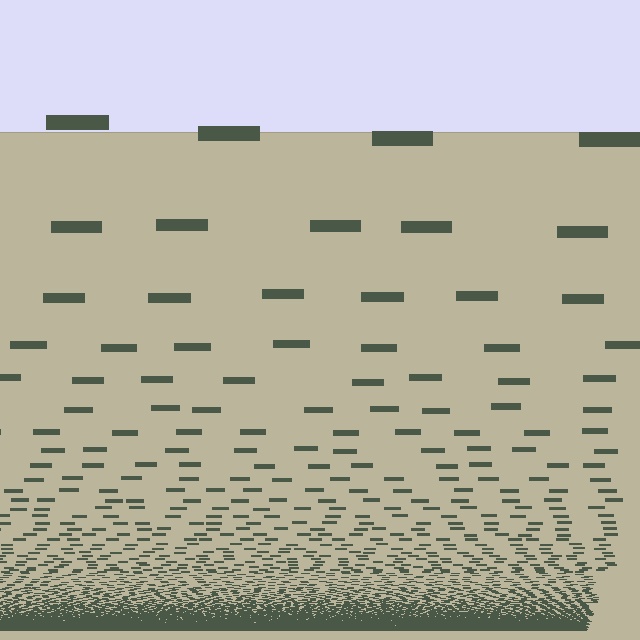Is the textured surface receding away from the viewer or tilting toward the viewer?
The surface appears to tilt toward the viewer. Texture elements get larger and sparser toward the top.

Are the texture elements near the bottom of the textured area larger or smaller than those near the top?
Smaller. The gradient is inverted — elements near the bottom are smaller and denser.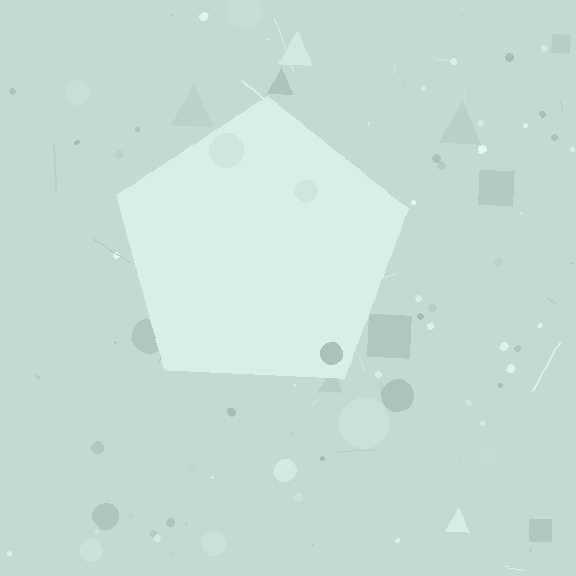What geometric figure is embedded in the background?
A pentagon is embedded in the background.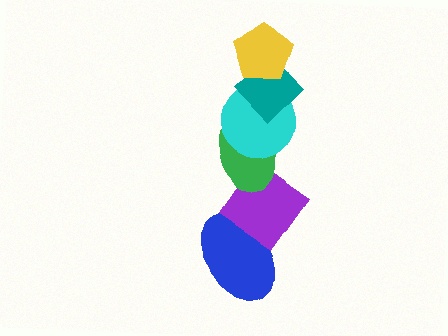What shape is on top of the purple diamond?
The green ellipse is on top of the purple diamond.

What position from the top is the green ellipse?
The green ellipse is 4th from the top.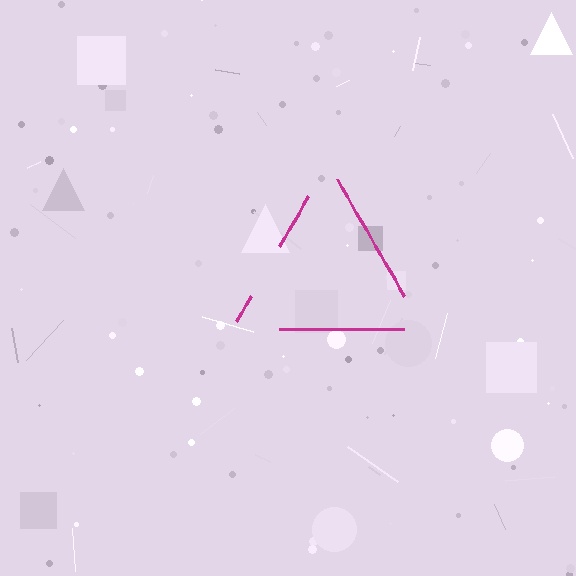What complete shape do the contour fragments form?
The contour fragments form a triangle.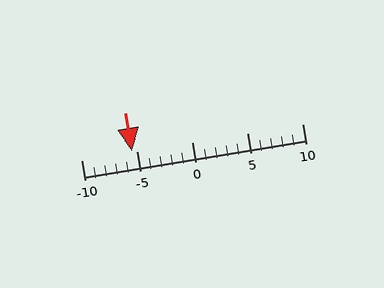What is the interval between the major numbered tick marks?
The major tick marks are spaced 5 units apart.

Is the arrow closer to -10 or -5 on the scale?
The arrow is closer to -5.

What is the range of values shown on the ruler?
The ruler shows values from -10 to 10.